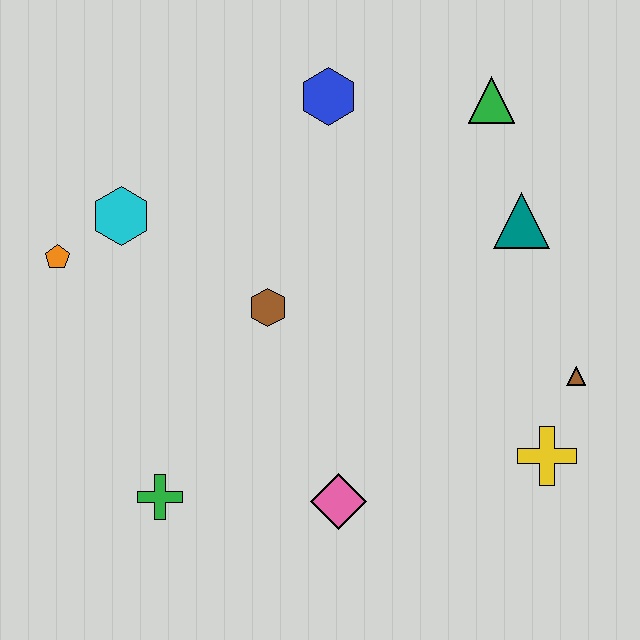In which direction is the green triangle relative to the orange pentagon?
The green triangle is to the right of the orange pentagon.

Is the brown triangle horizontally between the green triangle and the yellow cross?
No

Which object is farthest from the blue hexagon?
The green cross is farthest from the blue hexagon.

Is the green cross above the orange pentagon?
No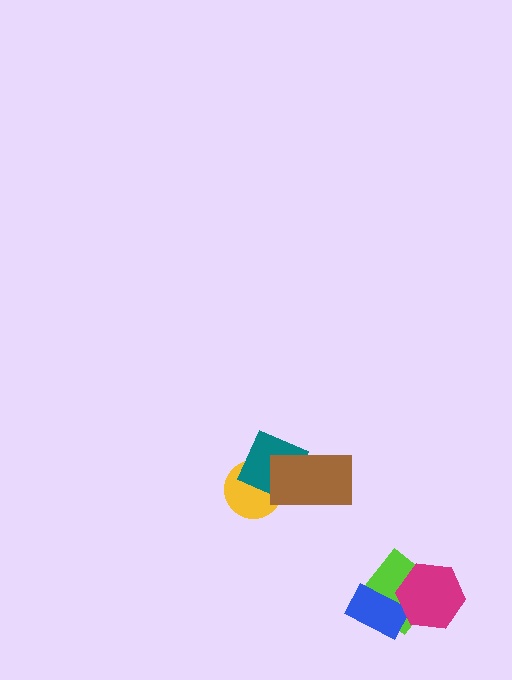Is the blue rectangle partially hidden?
Yes, it is partially covered by another shape.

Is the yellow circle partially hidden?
Yes, it is partially covered by another shape.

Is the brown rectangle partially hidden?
No, no other shape covers it.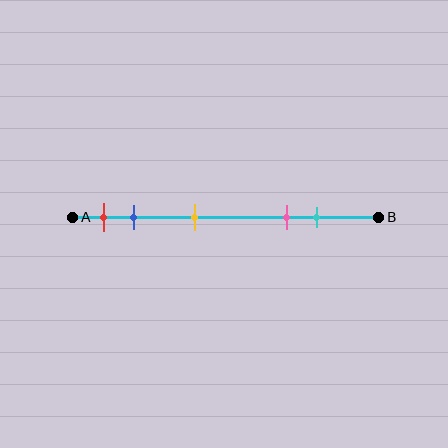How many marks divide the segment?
There are 5 marks dividing the segment.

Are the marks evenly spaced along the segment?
No, the marks are not evenly spaced.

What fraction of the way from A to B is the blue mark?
The blue mark is approximately 20% (0.2) of the way from A to B.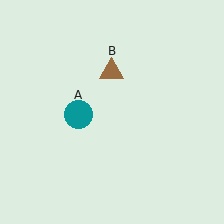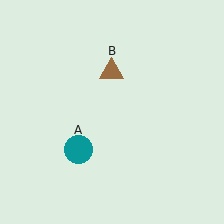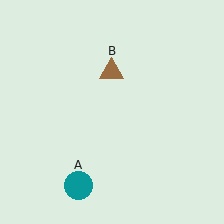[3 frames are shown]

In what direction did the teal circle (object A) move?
The teal circle (object A) moved down.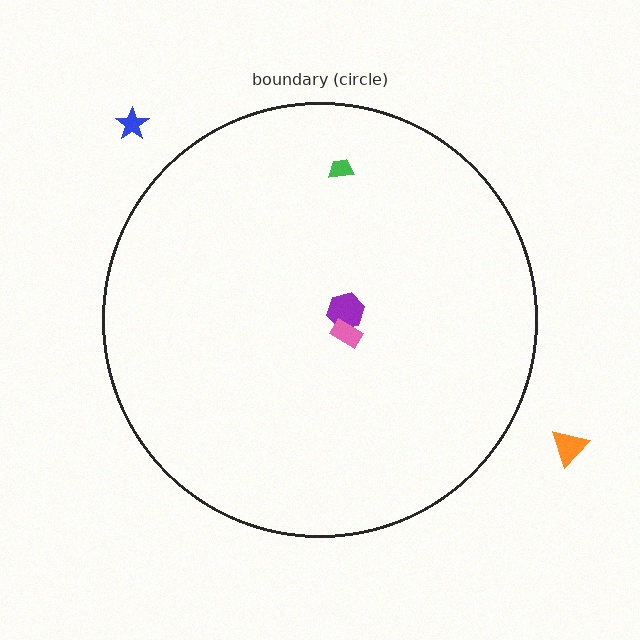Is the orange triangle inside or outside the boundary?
Outside.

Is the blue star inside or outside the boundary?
Outside.